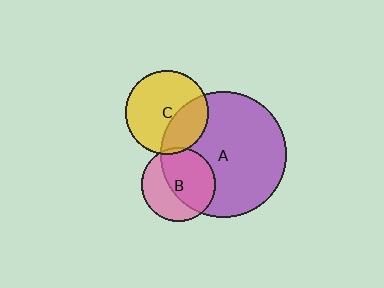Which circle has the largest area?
Circle A (purple).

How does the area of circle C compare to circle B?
Approximately 1.3 times.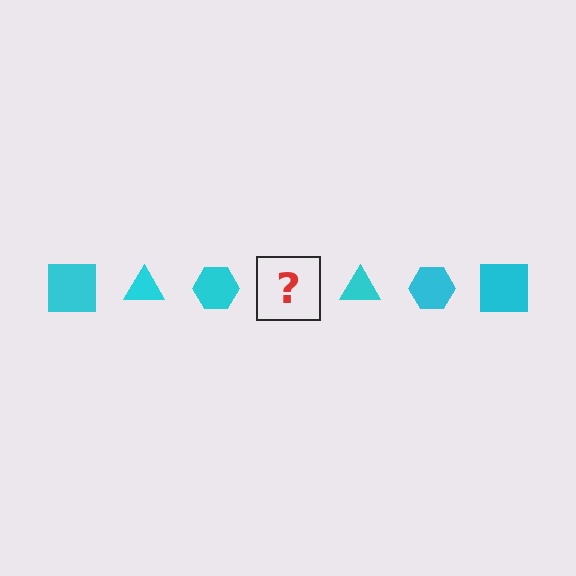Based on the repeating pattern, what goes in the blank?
The blank should be a cyan square.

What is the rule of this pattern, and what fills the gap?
The rule is that the pattern cycles through square, triangle, hexagon shapes in cyan. The gap should be filled with a cyan square.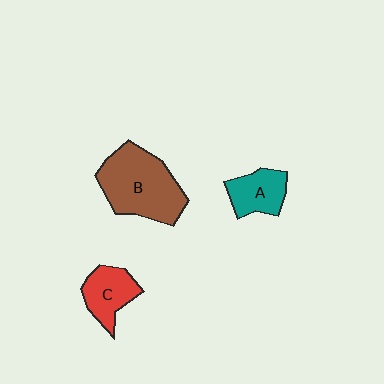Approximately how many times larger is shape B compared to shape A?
Approximately 2.1 times.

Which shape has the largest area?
Shape B (brown).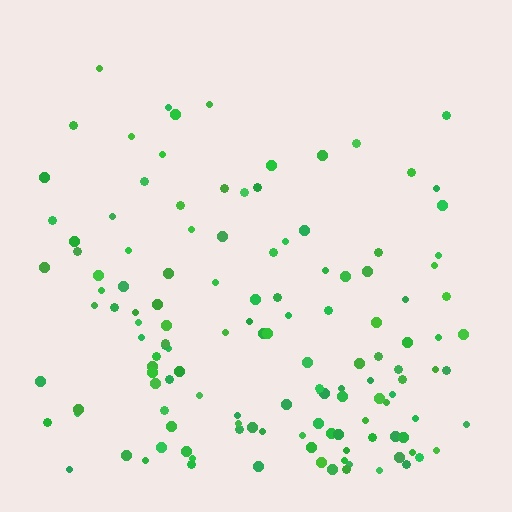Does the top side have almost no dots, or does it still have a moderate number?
Still a moderate number, just noticeably fewer than the bottom.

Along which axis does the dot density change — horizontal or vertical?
Vertical.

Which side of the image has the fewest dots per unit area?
The top.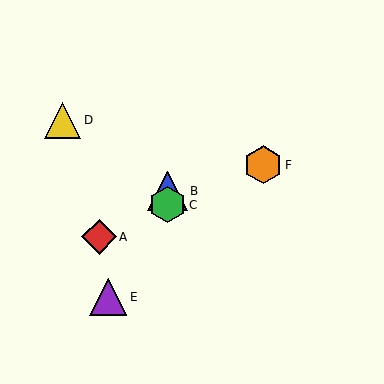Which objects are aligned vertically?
Objects B, C are aligned vertically.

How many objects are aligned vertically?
2 objects (B, C) are aligned vertically.